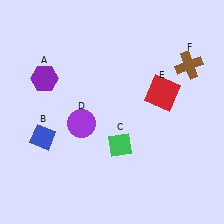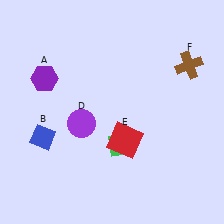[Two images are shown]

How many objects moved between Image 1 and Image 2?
1 object moved between the two images.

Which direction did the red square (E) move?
The red square (E) moved down.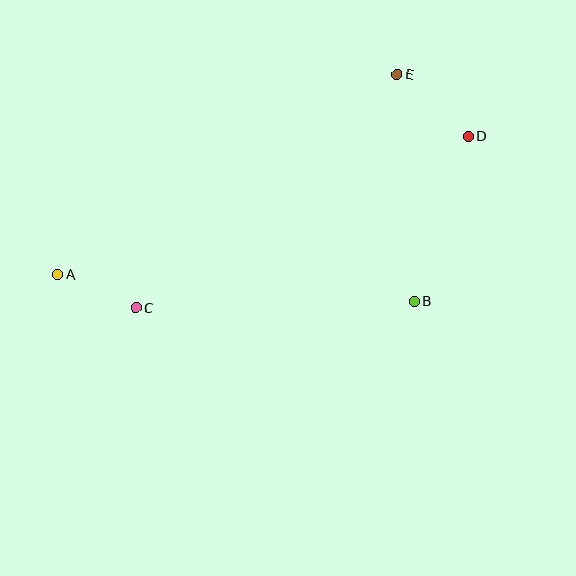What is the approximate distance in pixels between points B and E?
The distance between B and E is approximately 227 pixels.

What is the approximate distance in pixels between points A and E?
The distance between A and E is approximately 394 pixels.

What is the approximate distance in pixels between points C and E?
The distance between C and E is approximately 350 pixels.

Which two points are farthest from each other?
Points A and D are farthest from each other.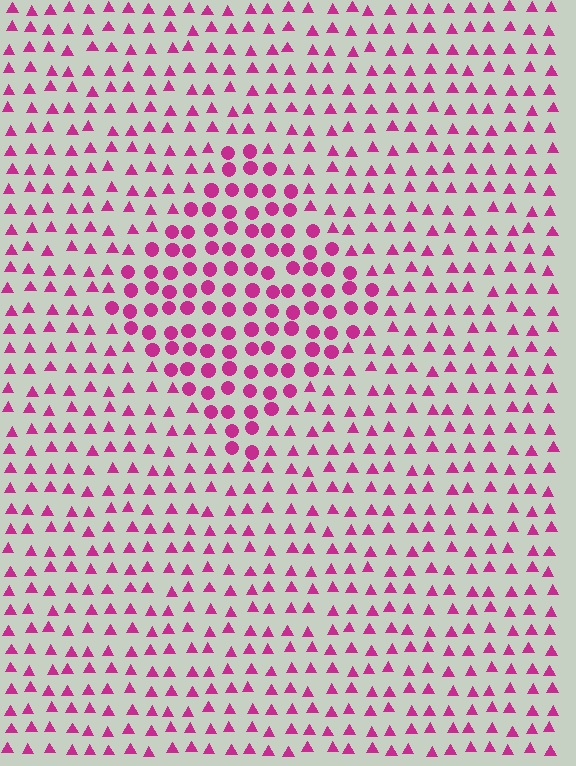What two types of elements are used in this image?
The image uses circles inside the diamond region and triangles outside it.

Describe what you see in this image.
The image is filled with small magenta elements arranged in a uniform grid. A diamond-shaped region contains circles, while the surrounding area contains triangles. The boundary is defined purely by the change in element shape.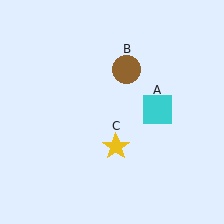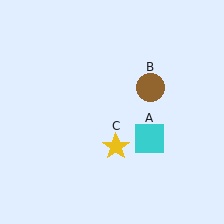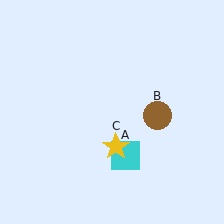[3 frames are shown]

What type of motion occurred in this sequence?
The cyan square (object A), brown circle (object B) rotated clockwise around the center of the scene.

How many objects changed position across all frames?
2 objects changed position: cyan square (object A), brown circle (object B).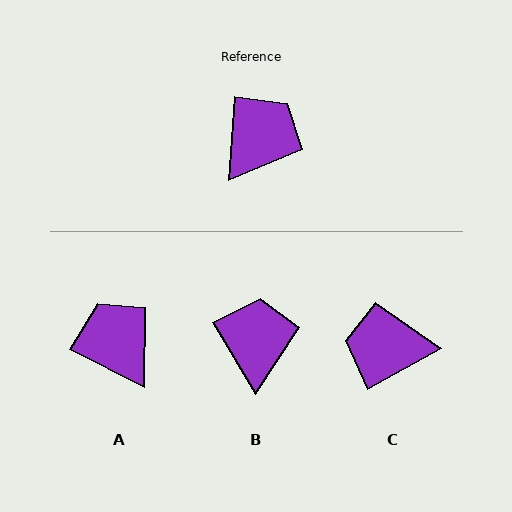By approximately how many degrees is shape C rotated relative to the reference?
Approximately 123 degrees counter-clockwise.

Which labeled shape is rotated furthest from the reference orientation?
C, about 123 degrees away.